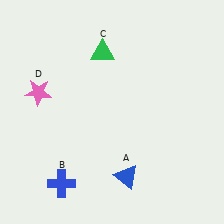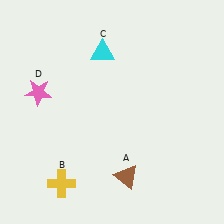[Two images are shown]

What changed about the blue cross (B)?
In Image 1, B is blue. In Image 2, it changed to yellow.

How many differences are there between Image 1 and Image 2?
There are 3 differences between the two images.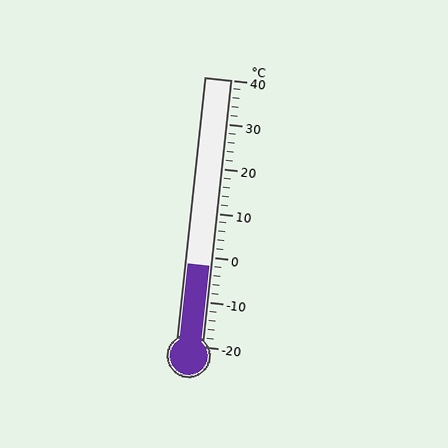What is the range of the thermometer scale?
The thermometer scale ranges from -20°C to 40°C.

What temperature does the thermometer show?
The thermometer shows approximately -2°C.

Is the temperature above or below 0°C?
The temperature is below 0°C.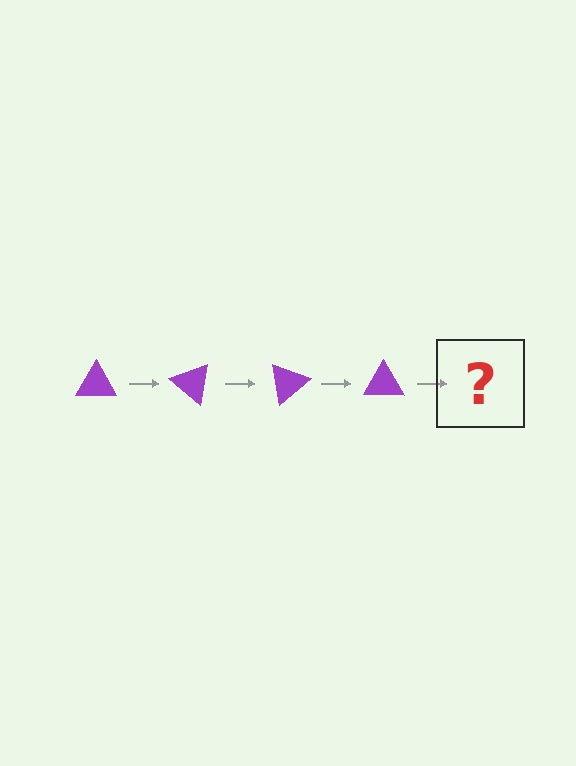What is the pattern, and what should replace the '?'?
The pattern is that the triangle rotates 40 degrees each step. The '?' should be a purple triangle rotated 160 degrees.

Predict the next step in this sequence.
The next step is a purple triangle rotated 160 degrees.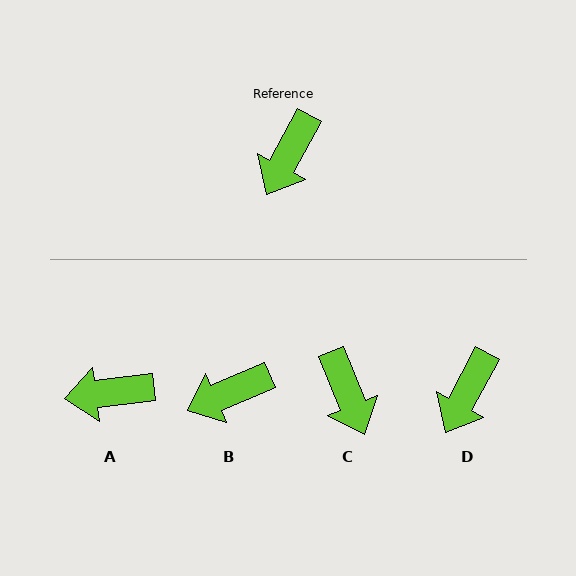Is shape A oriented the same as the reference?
No, it is off by about 55 degrees.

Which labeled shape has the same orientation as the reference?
D.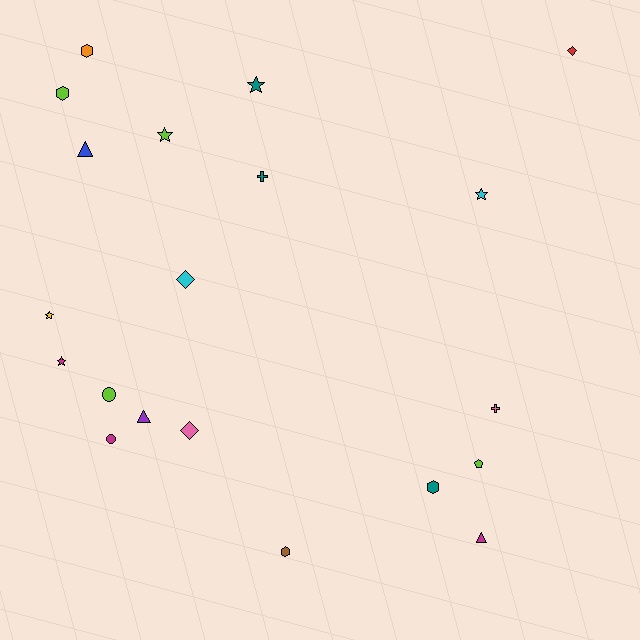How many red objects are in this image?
There is 1 red object.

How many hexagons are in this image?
There are 4 hexagons.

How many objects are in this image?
There are 20 objects.